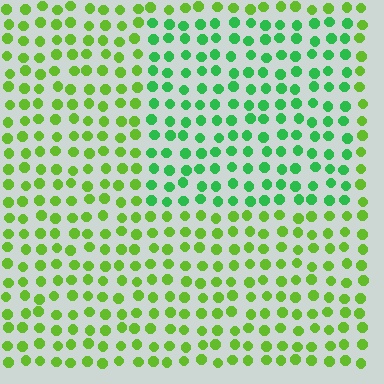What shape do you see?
I see a rectangle.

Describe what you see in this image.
The image is filled with small lime elements in a uniform arrangement. A rectangle-shaped region is visible where the elements are tinted to a slightly different hue, forming a subtle color boundary.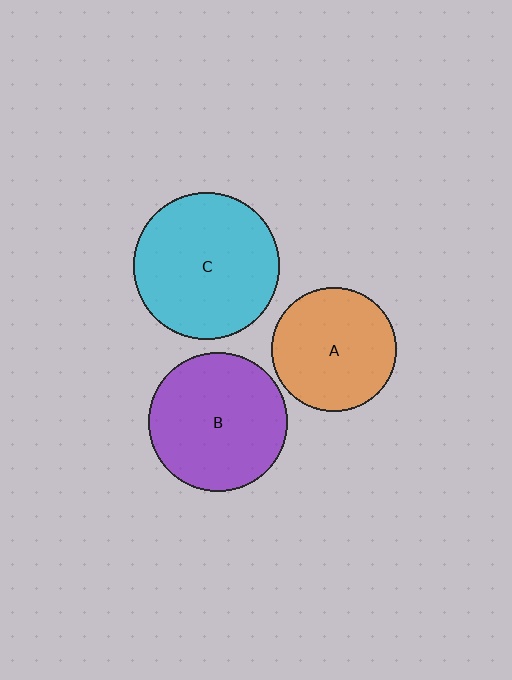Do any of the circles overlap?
No, none of the circles overlap.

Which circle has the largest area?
Circle C (cyan).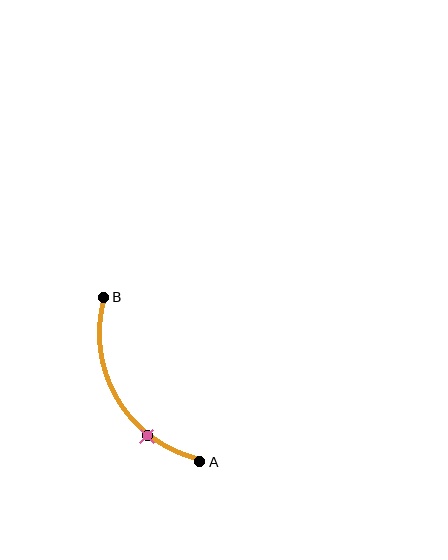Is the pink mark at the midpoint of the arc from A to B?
No. The pink mark lies on the arc but is closer to endpoint A. The arc midpoint would be at the point on the curve equidistant along the arc from both A and B.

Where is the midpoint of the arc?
The arc midpoint is the point on the curve farthest from the straight line joining A and B. It sits to the left of that line.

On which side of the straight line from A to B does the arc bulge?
The arc bulges to the left of the straight line connecting A and B.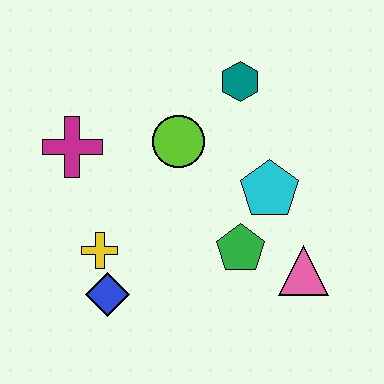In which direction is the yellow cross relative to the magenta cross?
The yellow cross is below the magenta cross.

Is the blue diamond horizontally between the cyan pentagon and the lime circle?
No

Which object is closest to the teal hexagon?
The lime circle is closest to the teal hexagon.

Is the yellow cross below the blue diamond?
No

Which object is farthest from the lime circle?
The pink triangle is farthest from the lime circle.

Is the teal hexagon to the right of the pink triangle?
No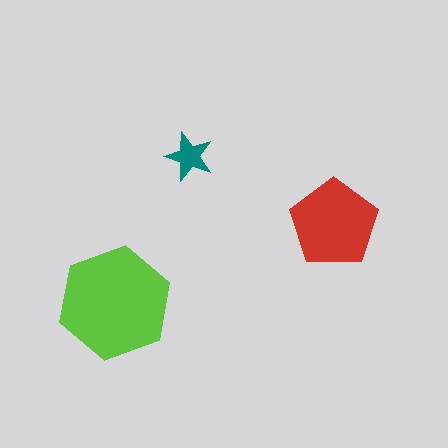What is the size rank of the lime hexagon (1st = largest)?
1st.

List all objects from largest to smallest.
The lime hexagon, the red pentagon, the teal star.